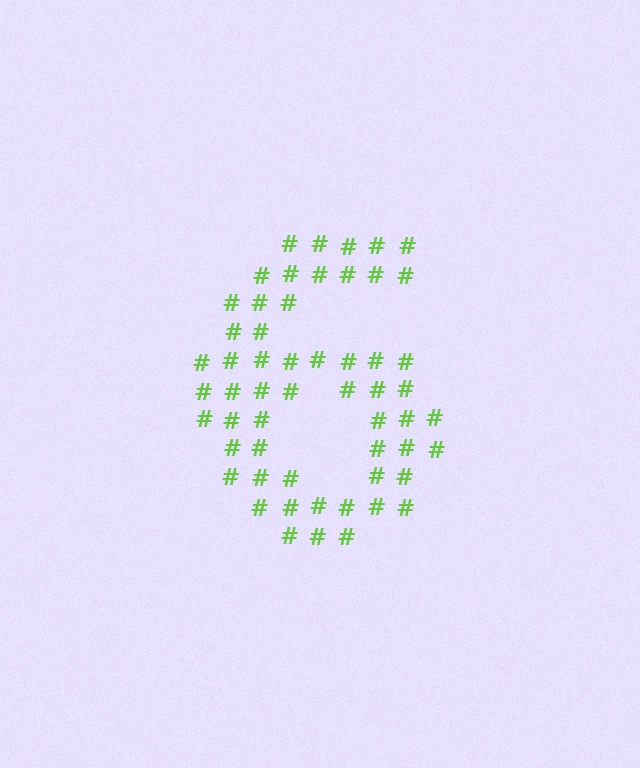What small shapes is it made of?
It is made of small hash symbols.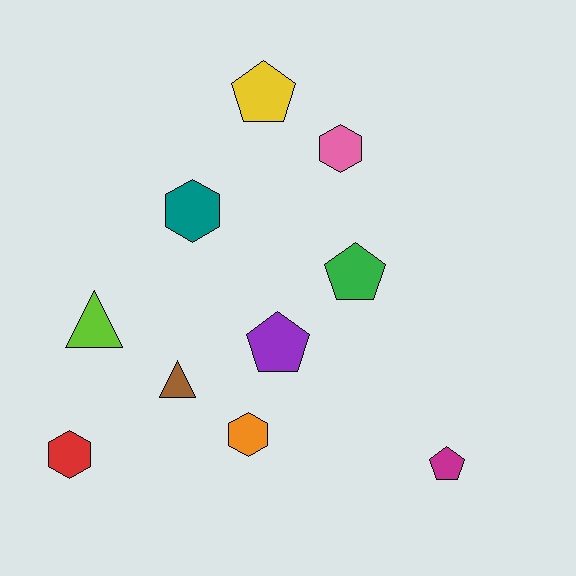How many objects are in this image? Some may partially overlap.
There are 10 objects.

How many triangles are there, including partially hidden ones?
There are 2 triangles.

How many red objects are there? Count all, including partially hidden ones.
There is 1 red object.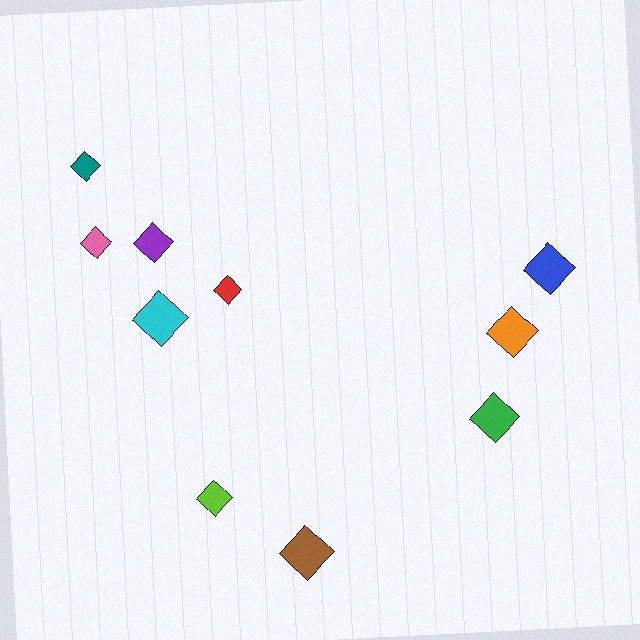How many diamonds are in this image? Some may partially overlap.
There are 10 diamonds.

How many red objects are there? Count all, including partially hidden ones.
There is 1 red object.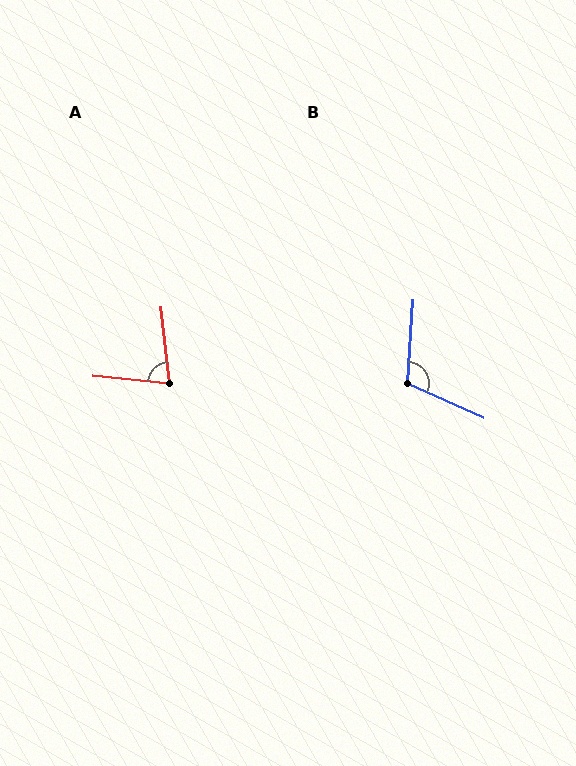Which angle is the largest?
B, at approximately 110 degrees.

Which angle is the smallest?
A, at approximately 79 degrees.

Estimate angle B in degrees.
Approximately 110 degrees.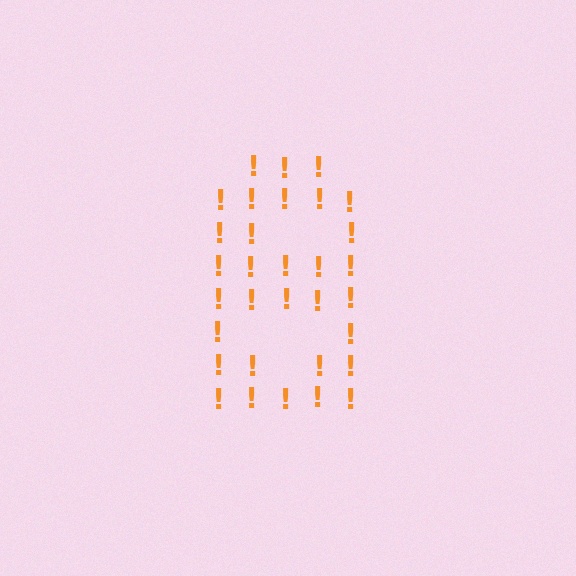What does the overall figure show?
The overall figure shows the digit 8.